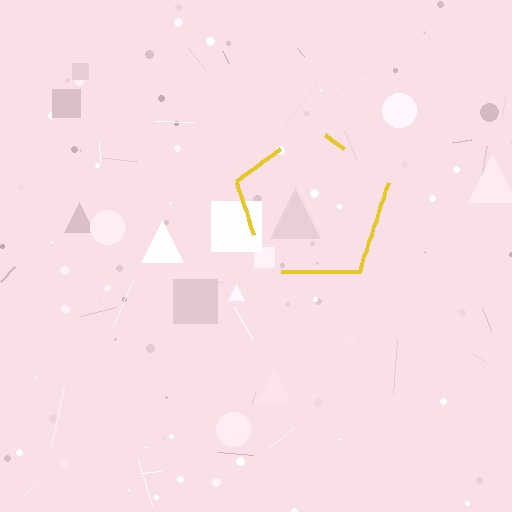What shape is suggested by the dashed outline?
The dashed outline suggests a pentagon.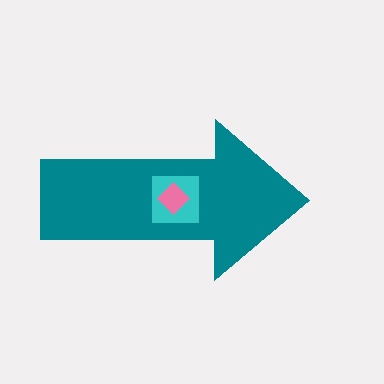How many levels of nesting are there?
3.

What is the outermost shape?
The teal arrow.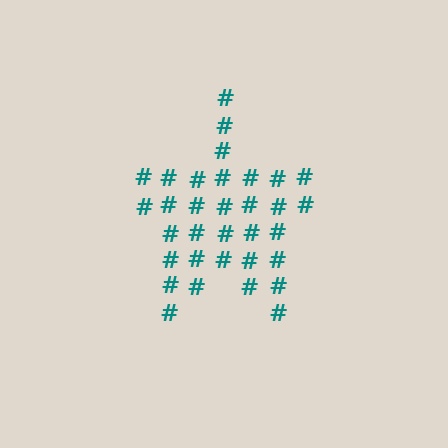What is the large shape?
The large shape is a star.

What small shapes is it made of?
It is made of small hash symbols.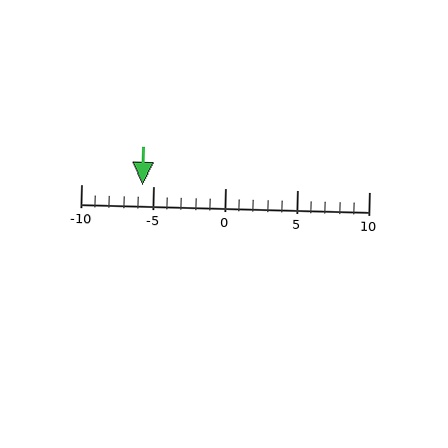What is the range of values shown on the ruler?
The ruler shows values from -10 to 10.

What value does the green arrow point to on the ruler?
The green arrow points to approximately -6.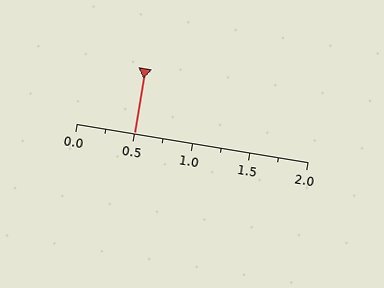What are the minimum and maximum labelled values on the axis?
The axis runs from 0.0 to 2.0.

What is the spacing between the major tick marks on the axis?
The major ticks are spaced 0.5 apart.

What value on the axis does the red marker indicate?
The marker indicates approximately 0.5.